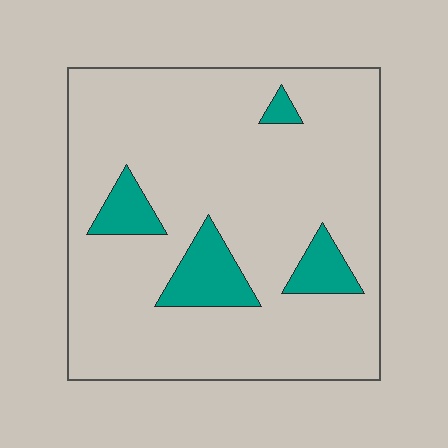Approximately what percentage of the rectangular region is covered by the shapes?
Approximately 10%.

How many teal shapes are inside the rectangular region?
4.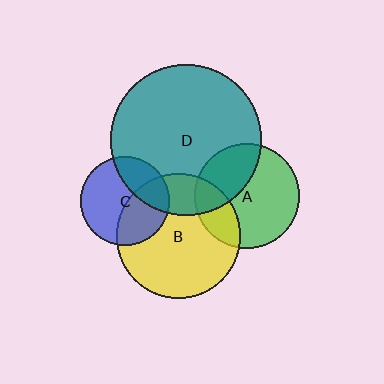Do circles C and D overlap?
Yes.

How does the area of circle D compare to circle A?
Approximately 2.1 times.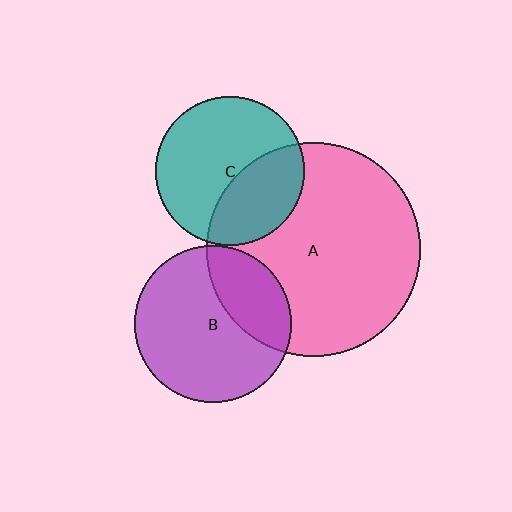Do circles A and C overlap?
Yes.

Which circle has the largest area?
Circle A (pink).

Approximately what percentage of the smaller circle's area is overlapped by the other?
Approximately 35%.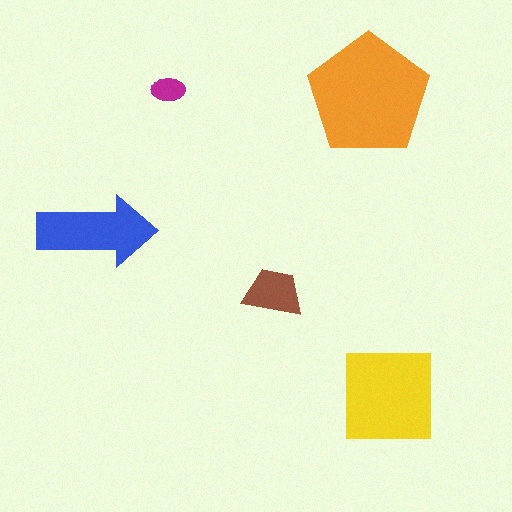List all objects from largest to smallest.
The orange pentagon, the yellow square, the blue arrow, the brown trapezoid, the magenta ellipse.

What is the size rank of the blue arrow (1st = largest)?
3rd.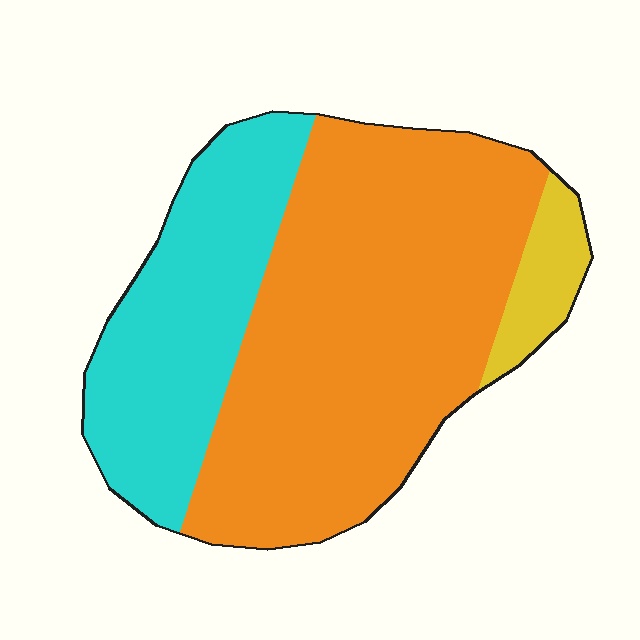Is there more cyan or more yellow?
Cyan.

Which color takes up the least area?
Yellow, at roughly 5%.